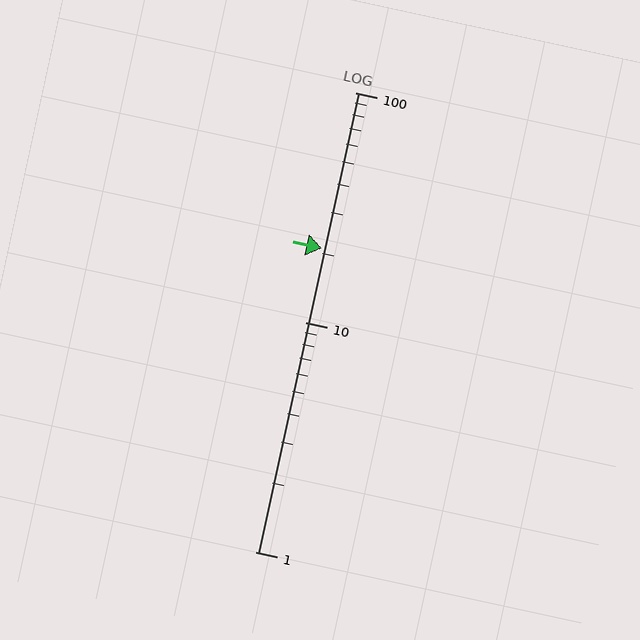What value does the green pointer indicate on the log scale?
The pointer indicates approximately 21.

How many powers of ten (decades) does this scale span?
The scale spans 2 decades, from 1 to 100.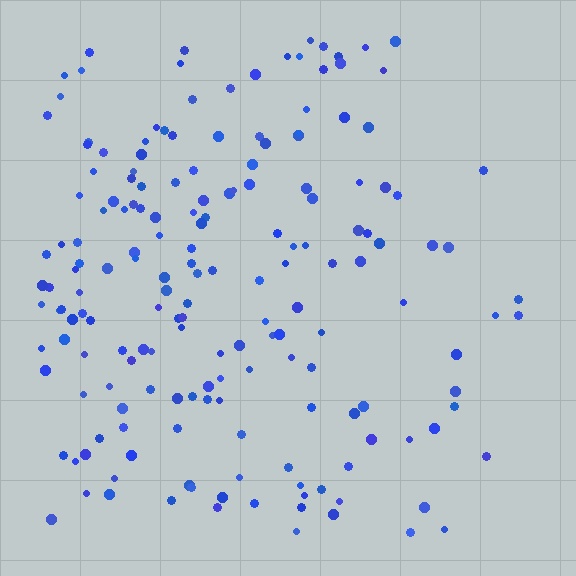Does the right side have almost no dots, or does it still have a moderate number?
Still a moderate number, just noticeably fewer than the left.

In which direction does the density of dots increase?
From right to left, with the left side densest.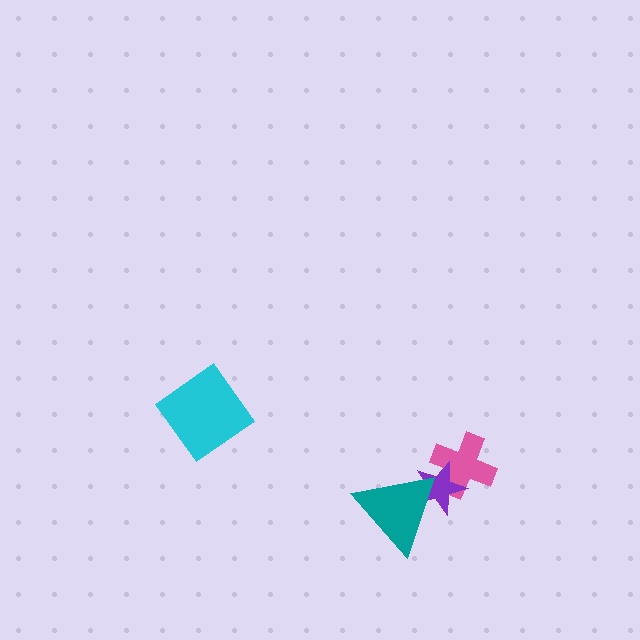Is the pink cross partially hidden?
Yes, it is partially covered by another shape.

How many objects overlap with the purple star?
2 objects overlap with the purple star.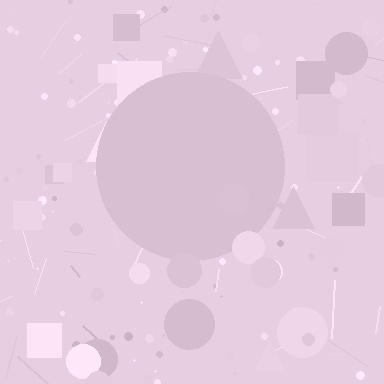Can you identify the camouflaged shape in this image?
The camouflaged shape is a circle.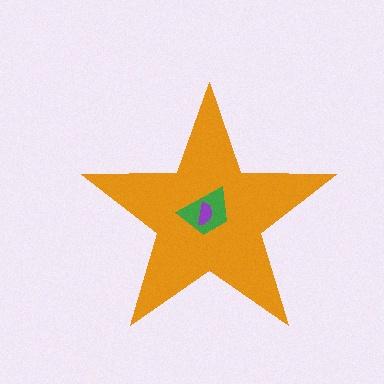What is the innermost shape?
The purple semicircle.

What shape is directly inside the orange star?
The green trapezoid.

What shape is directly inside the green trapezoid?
The purple semicircle.